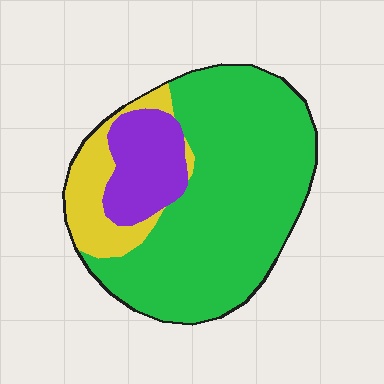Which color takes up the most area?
Green, at roughly 70%.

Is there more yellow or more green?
Green.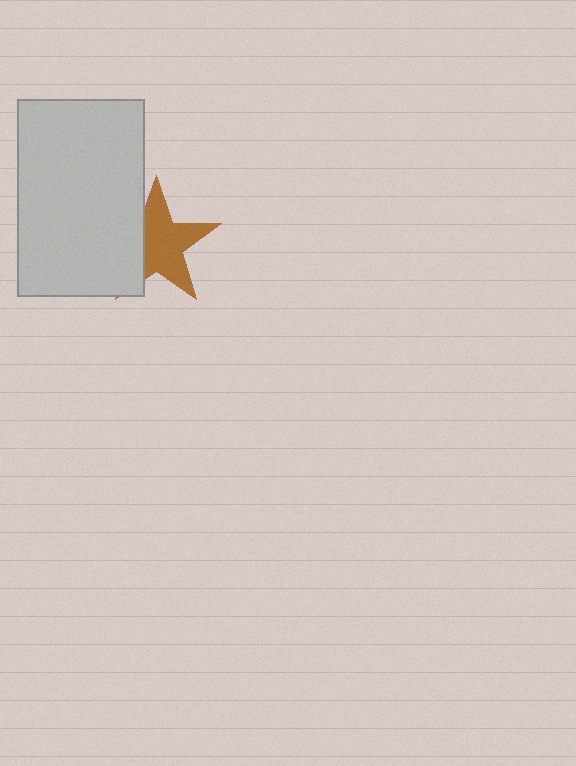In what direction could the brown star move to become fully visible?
The brown star could move right. That would shift it out from behind the light gray rectangle entirely.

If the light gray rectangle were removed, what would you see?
You would see the complete brown star.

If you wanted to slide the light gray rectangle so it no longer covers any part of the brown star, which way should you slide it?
Slide it left — that is the most direct way to separate the two shapes.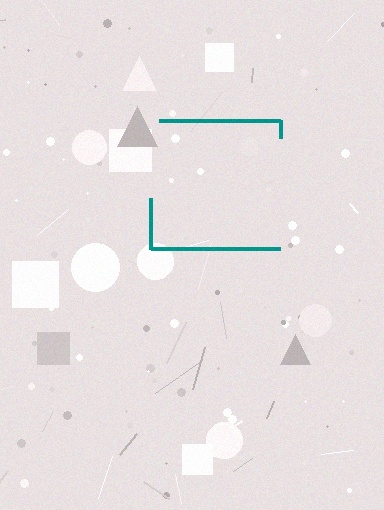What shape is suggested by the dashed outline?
The dashed outline suggests a square.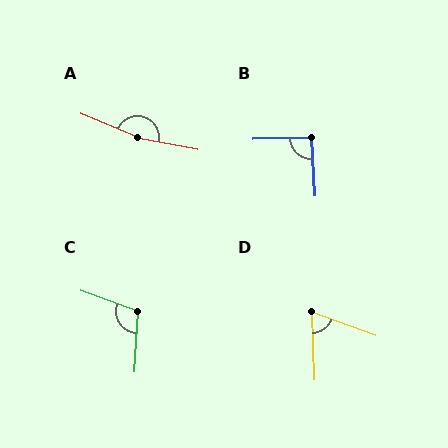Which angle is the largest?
A, at approximately 168 degrees.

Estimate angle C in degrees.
Approximately 106 degrees.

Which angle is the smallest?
D, at approximately 67 degrees.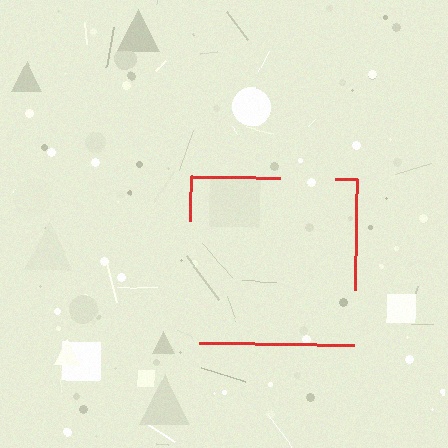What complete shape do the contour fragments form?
The contour fragments form a square.